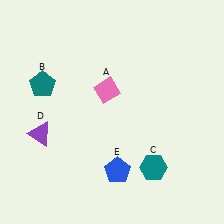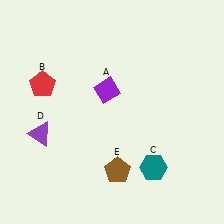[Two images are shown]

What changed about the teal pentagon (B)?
In Image 1, B is teal. In Image 2, it changed to red.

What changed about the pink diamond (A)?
In Image 1, A is pink. In Image 2, it changed to purple.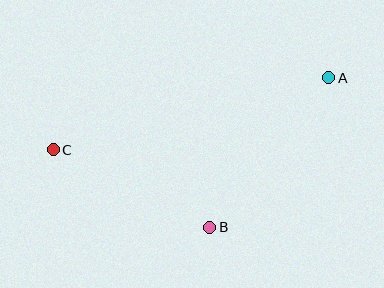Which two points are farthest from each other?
Points A and C are farthest from each other.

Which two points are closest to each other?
Points B and C are closest to each other.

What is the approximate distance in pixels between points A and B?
The distance between A and B is approximately 191 pixels.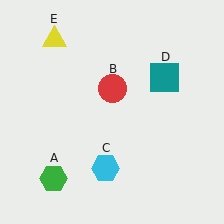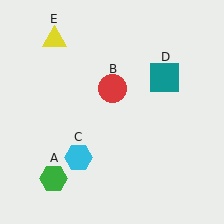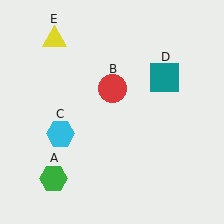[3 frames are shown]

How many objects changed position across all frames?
1 object changed position: cyan hexagon (object C).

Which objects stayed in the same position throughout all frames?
Green hexagon (object A) and red circle (object B) and teal square (object D) and yellow triangle (object E) remained stationary.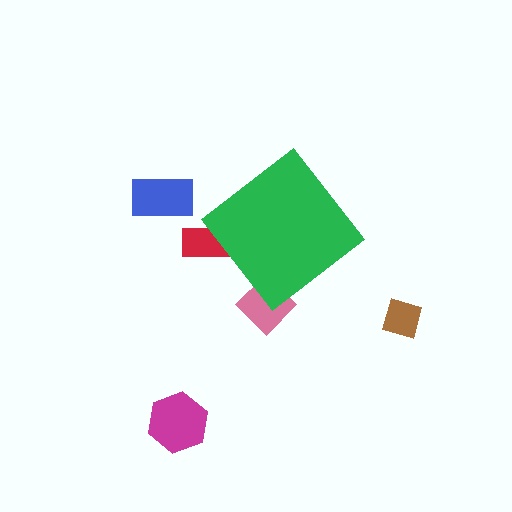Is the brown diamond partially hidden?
No, the brown diamond is fully visible.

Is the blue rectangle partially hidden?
No, the blue rectangle is fully visible.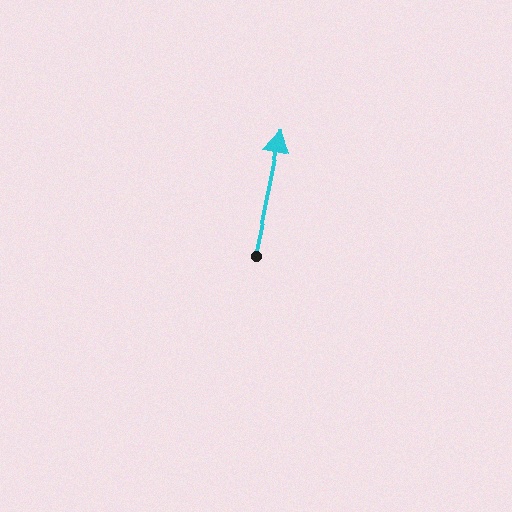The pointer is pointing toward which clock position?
Roughly 12 o'clock.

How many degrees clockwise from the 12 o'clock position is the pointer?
Approximately 12 degrees.